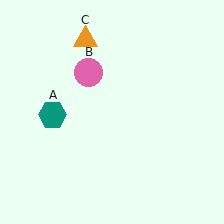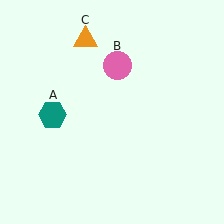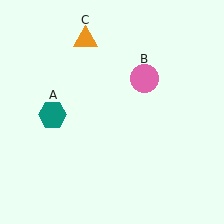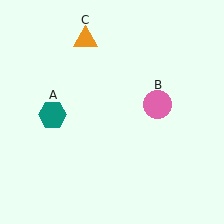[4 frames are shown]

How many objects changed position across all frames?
1 object changed position: pink circle (object B).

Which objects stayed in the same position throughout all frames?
Teal hexagon (object A) and orange triangle (object C) remained stationary.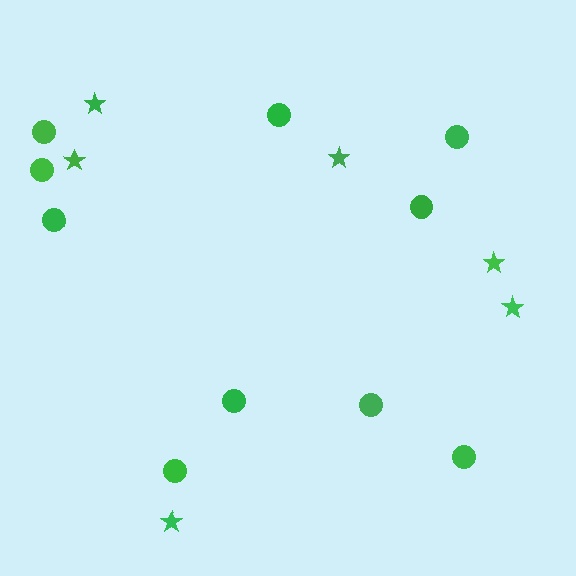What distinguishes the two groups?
There are 2 groups: one group of circles (10) and one group of stars (6).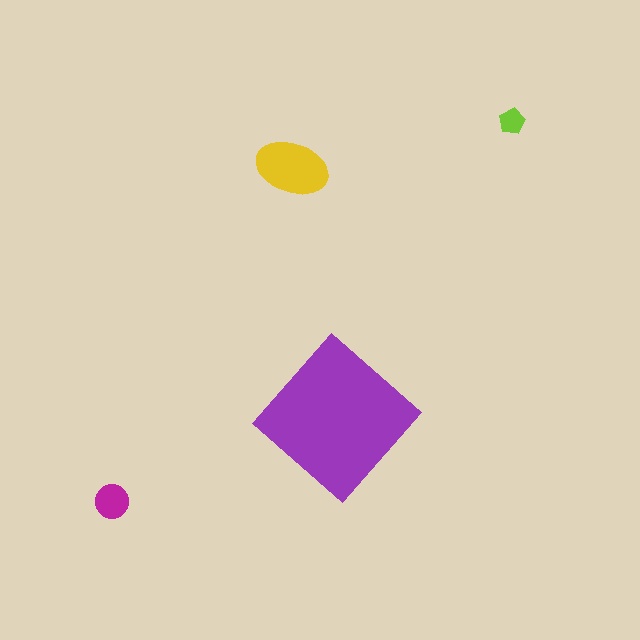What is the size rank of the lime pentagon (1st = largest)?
4th.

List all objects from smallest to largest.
The lime pentagon, the magenta circle, the yellow ellipse, the purple diamond.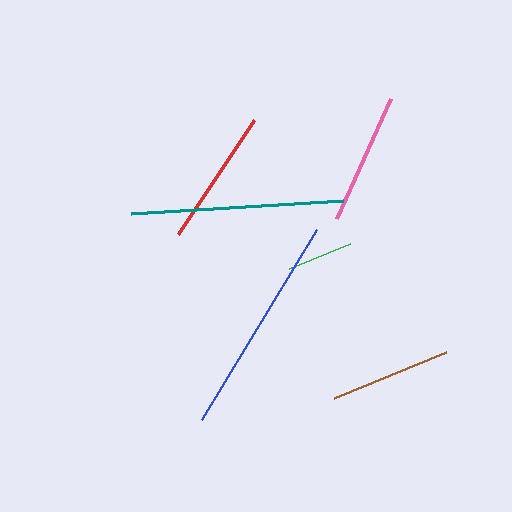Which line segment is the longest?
The blue line is the longest at approximately 222 pixels.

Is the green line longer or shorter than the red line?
The red line is longer than the green line.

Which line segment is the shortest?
The green line is the shortest at approximately 66 pixels.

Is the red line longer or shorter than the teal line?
The teal line is longer than the red line.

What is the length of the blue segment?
The blue segment is approximately 222 pixels long.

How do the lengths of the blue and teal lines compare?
The blue and teal lines are approximately the same length.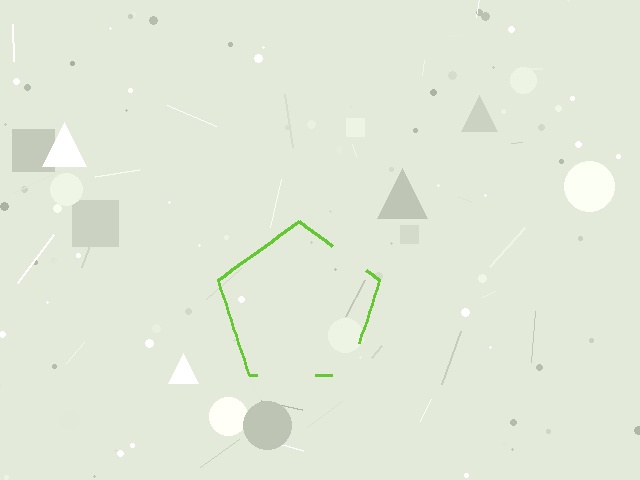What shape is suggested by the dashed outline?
The dashed outline suggests a pentagon.